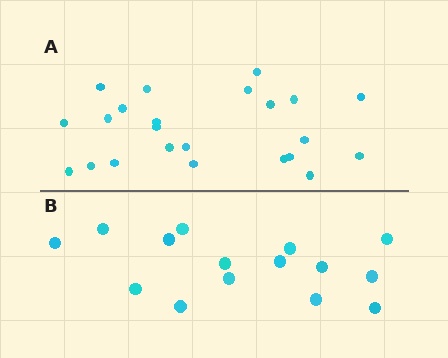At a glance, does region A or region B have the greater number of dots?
Region A (the top region) has more dots.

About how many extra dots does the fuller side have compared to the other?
Region A has roughly 8 or so more dots than region B.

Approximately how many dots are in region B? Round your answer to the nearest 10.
About 20 dots. (The exact count is 15, which rounds to 20.)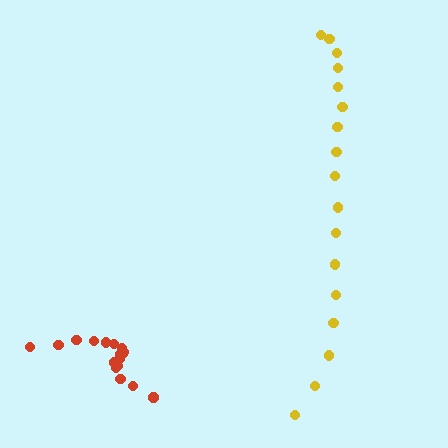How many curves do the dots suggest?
There are 2 distinct paths.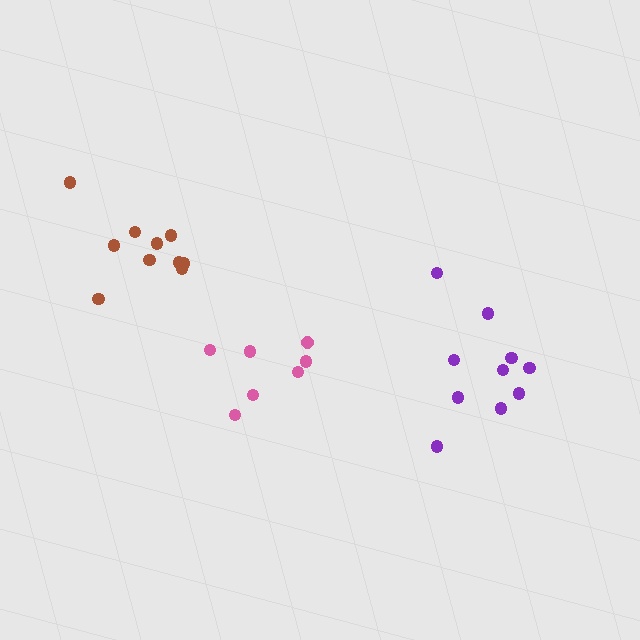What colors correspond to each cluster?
The clusters are colored: brown, pink, purple.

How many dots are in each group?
Group 1: 10 dots, Group 2: 7 dots, Group 3: 10 dots (27 total).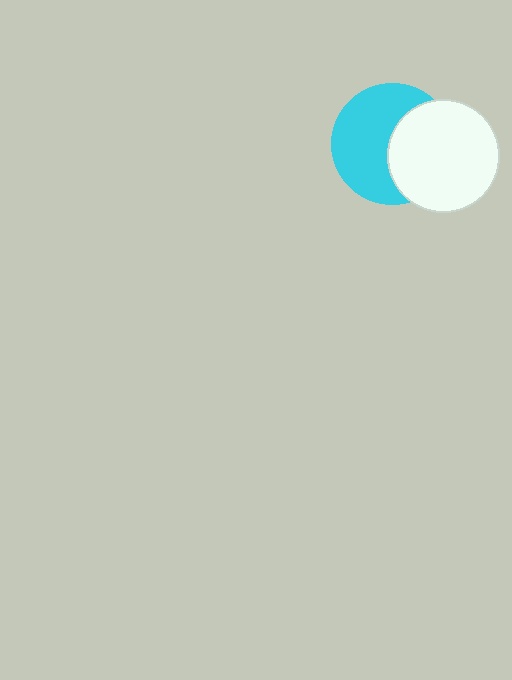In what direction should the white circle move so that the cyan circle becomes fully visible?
The white circle should move right. That is the shortest direction to clear the overlap and leave the cyan circle fully visible.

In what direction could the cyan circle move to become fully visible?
The cyan circle could move left. That would shift it out from behind the white circle entirely.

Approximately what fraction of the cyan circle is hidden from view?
Roughly 42% of the cyan circle is hidden behind the white circle.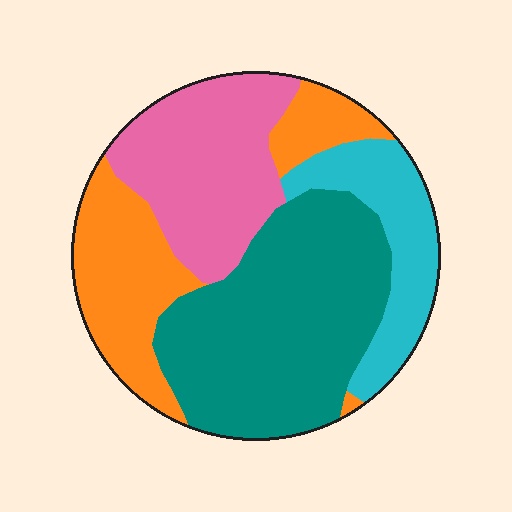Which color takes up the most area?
Teal, at roughly 40%.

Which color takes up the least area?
Cyan, at roughly 15%.